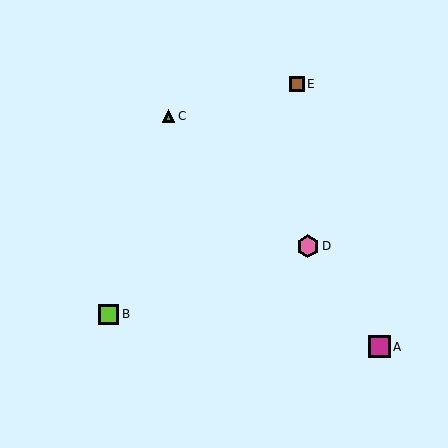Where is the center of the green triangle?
The center of the green triangle is at (168, 116).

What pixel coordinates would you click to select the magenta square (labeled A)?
Click at (379, 347) to select the magenta square A.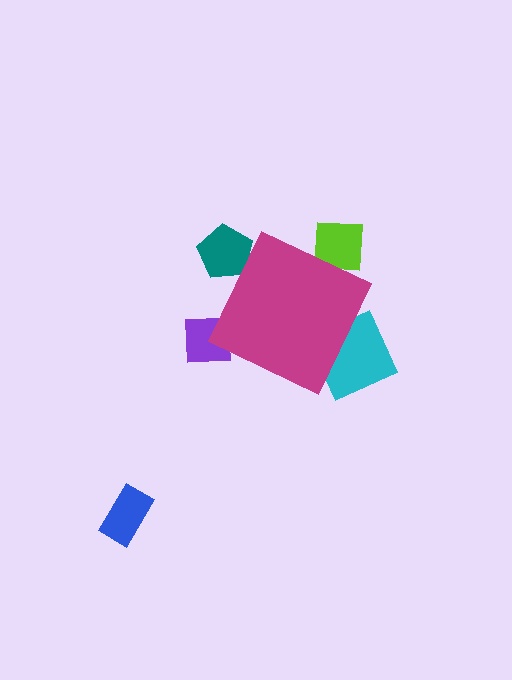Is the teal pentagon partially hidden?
Yes, the teal pentagon is partially hidden behind the magenta diamond.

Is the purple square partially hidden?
Yes, the purple square is partially hidden behind the magenta diamond.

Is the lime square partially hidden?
Yes, the lime square is partially hidden behind the magenta diamond.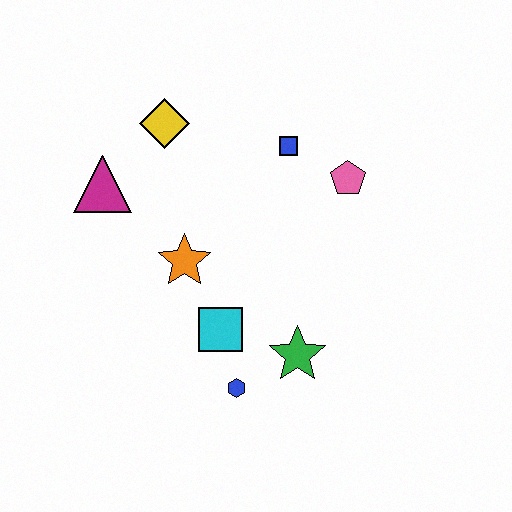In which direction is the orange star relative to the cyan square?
The orange star is above the cyan square.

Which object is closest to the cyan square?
The blue hexagon is closest to the cyan square.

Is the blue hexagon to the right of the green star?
No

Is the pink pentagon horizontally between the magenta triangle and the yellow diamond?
No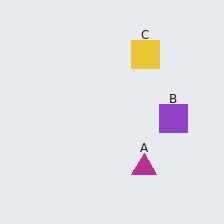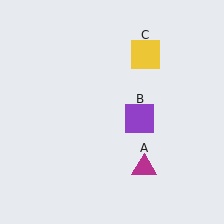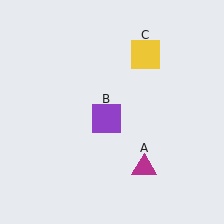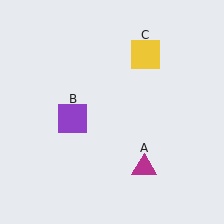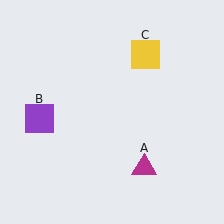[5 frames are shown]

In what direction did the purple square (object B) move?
The purple square (object B) moved left.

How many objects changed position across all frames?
1 object changed position: purple square (object B).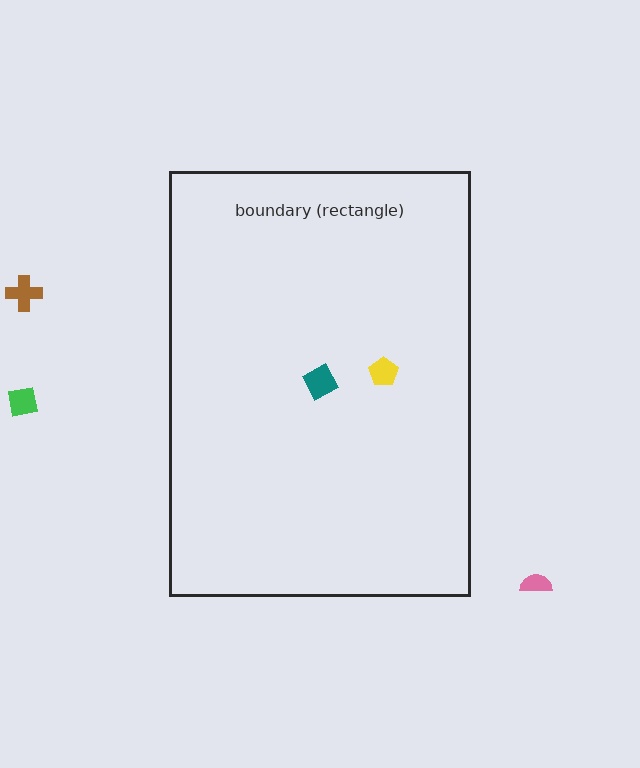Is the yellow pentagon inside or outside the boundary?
Inside.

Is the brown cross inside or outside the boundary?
Outside.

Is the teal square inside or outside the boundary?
Inside.